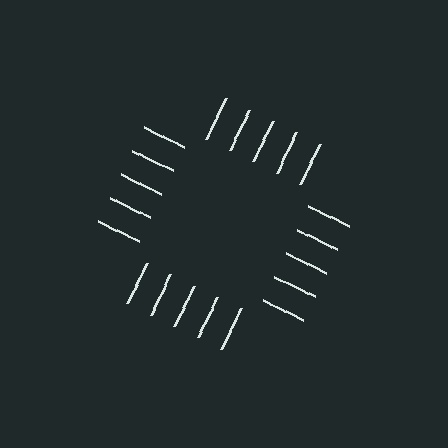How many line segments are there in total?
20 — 5 along each of the 4 edges.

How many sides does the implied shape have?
4 sides — the line-ends trace a square.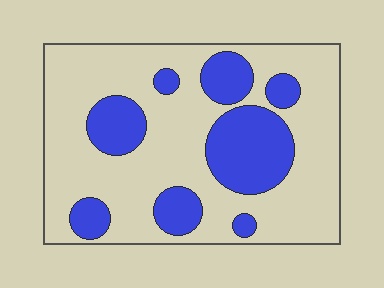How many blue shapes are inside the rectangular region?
8.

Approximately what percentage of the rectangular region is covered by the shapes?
Approximately 30%.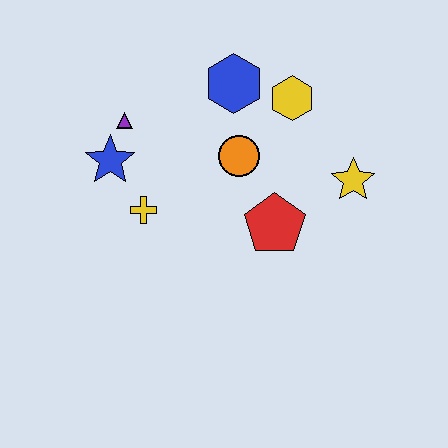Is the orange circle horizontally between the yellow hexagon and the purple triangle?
Yes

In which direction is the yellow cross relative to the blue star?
The yellow cross is below the blue star.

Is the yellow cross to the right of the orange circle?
No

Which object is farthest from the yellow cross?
The yellow star is farthest from the yellow cross.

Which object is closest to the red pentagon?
The orange circle is closest to the red pentagon.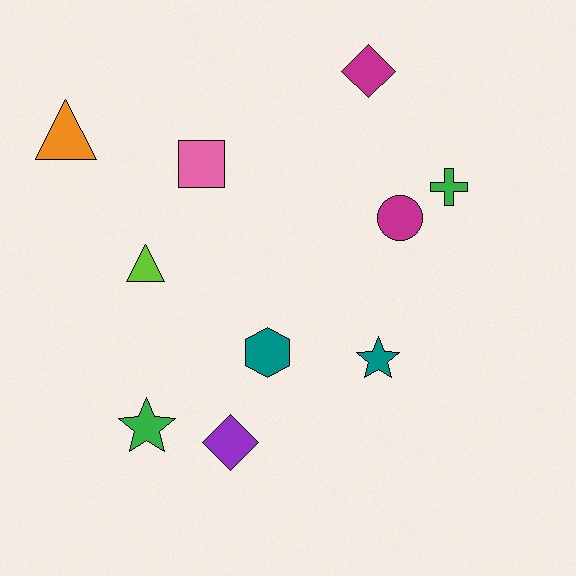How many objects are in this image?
There are 10 objects.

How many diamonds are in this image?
There are 2 diamonds.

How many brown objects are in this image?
There are no brown objects.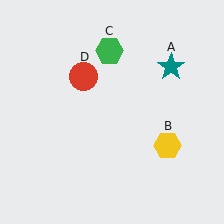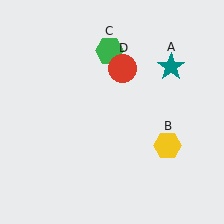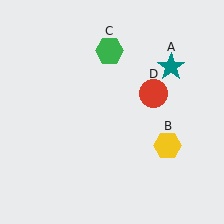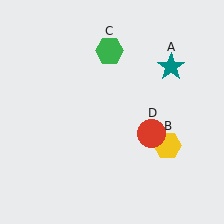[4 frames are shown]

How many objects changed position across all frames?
1 object changed position: red circle (object D).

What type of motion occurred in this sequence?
The red circle (object D) rotated clockwise around the center of the scene.